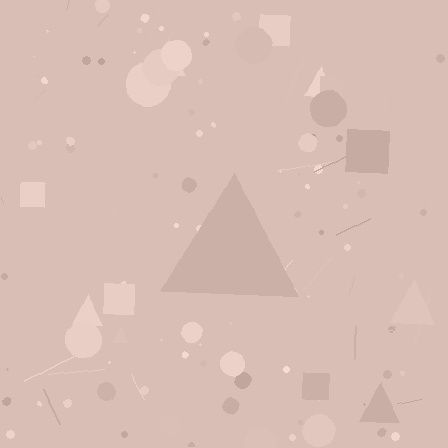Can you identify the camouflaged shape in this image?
The camouflaged shape is a triangle.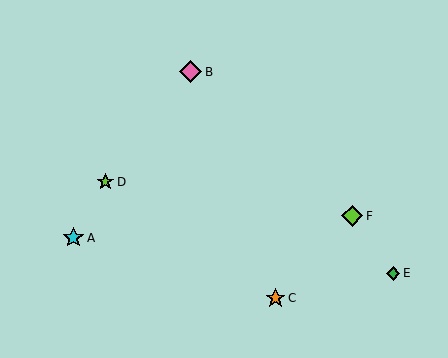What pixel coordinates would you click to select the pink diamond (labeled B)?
Click at (191, 72) to select the pink diamond B.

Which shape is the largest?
The pink diamond (labeled B) is the largest.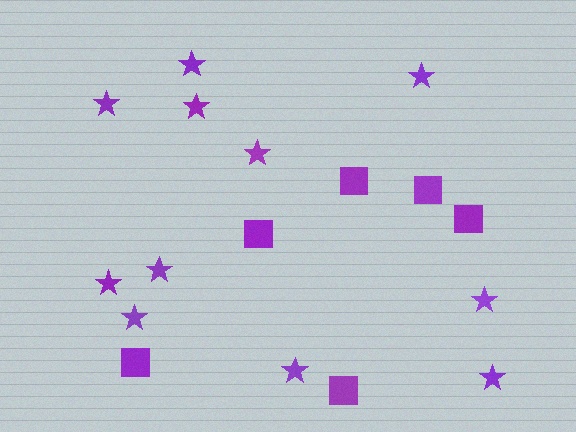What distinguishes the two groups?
There are 2 groups: one group of stars (11) and one group of squares (6).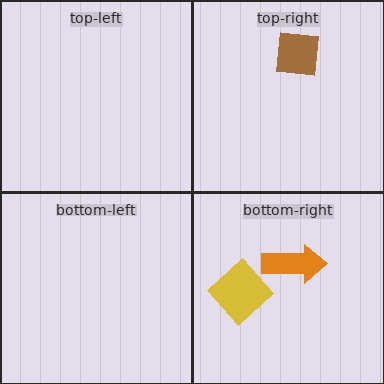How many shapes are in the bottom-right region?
2.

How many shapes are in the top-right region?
1.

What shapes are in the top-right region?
The brown square.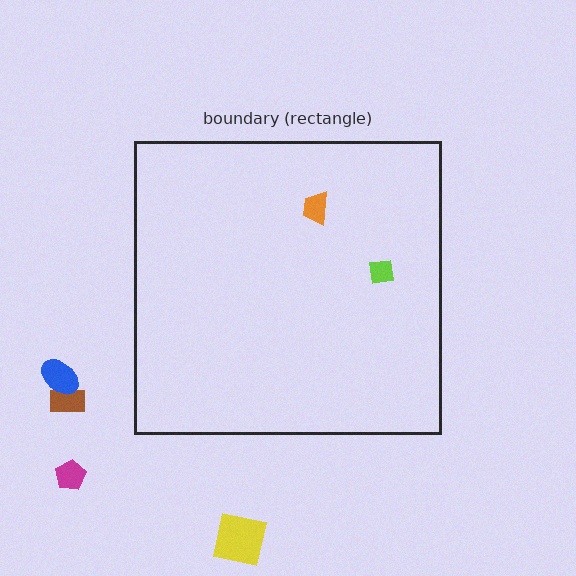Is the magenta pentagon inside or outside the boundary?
Outside.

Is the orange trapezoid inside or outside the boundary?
Inside.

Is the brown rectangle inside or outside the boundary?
Outside.